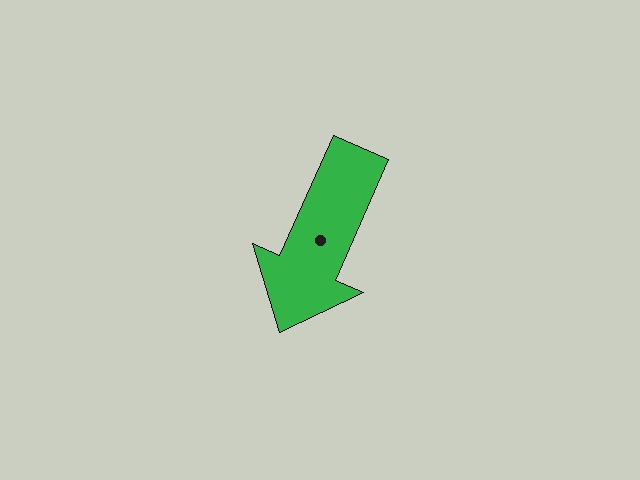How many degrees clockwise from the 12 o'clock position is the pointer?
Approximately 204 degrees.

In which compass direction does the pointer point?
Southwest.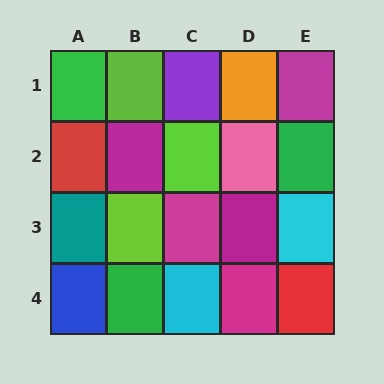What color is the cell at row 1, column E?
Magenta.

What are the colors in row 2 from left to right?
Red, magenta, lime, pink, green.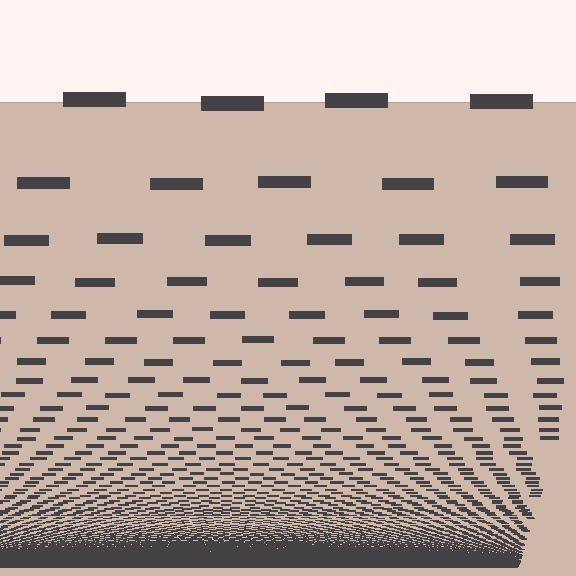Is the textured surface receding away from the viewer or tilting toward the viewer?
The surface appears to tilt toward the viewer. Texture elements get larger and sparser toward the top.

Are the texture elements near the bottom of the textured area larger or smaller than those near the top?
Smaller. The gradient is inverted — elements near the bottom are smaller and denser.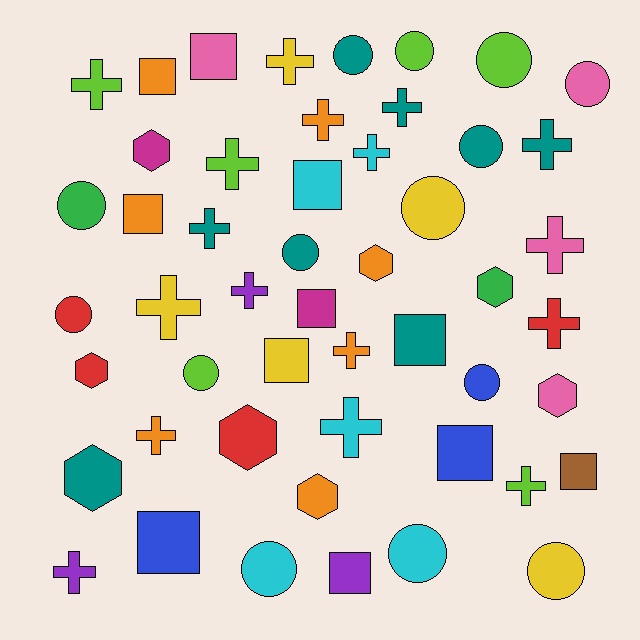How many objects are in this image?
There are 50 objects.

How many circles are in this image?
There are 14 circles.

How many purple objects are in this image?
There are 3 purple objects.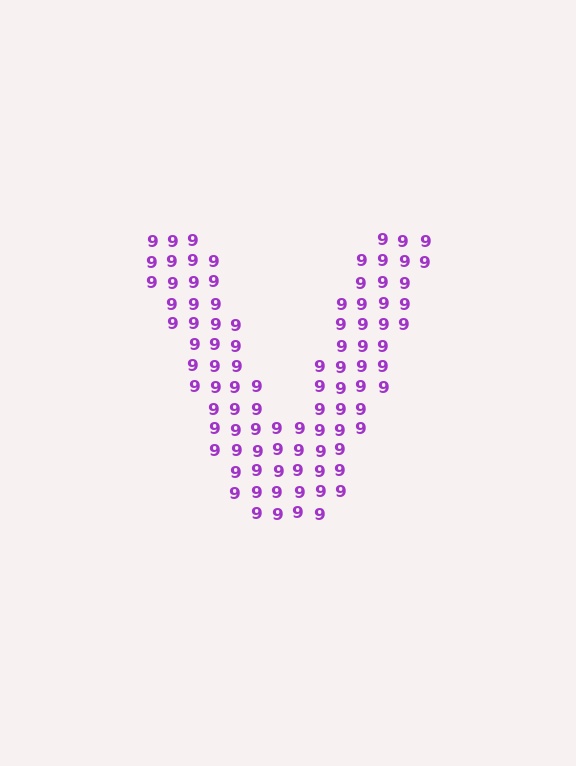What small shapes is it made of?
It is made of small digit 9's.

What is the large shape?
The large shape is the letter V.